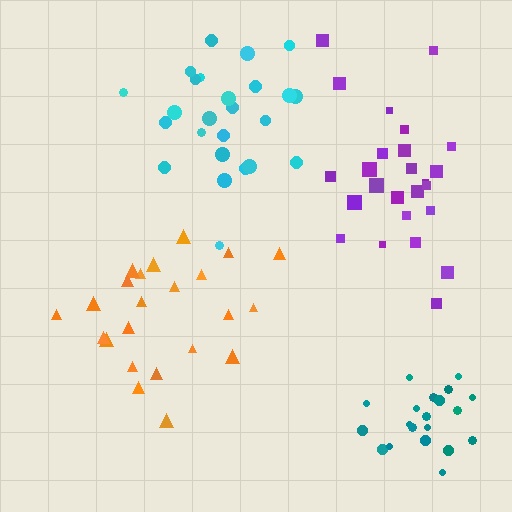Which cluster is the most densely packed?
Teal.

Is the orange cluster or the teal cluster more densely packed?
Teal.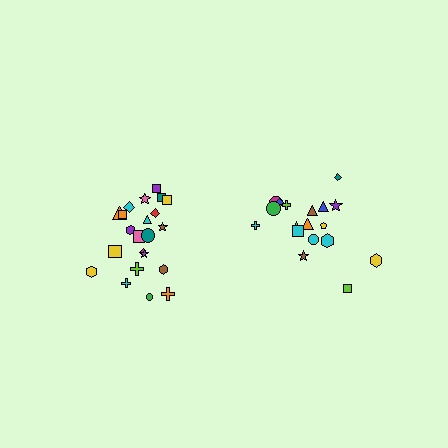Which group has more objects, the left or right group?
The left group.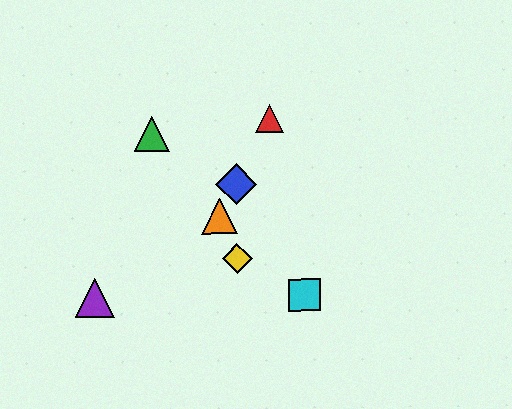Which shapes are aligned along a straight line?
The red triangle, the blue diamond, the orange triangle are aligned along a straight line.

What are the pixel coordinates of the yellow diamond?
The yellow diamond is at (237, 259).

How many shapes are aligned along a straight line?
3 shapes (the red triangle, the blue diamond, the orange triangle) are aligned along a straight line.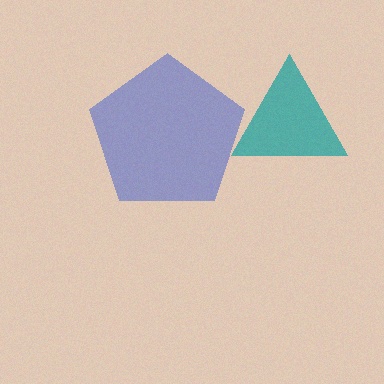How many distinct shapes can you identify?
There are 2 distinct shapes: a teal triangle, a blue pentagon.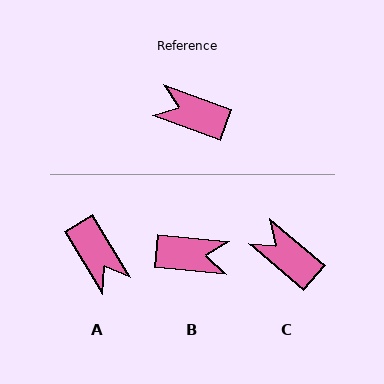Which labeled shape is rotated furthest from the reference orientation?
B, about 165 degrees away.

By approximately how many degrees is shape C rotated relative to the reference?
Approximately 20 degrees clockwise.